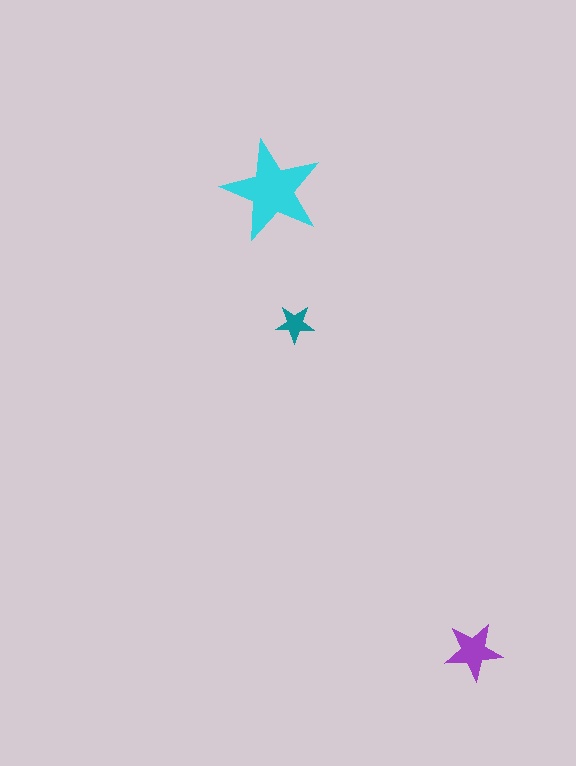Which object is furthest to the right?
The purple star is rightmost.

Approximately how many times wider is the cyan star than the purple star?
About 1.5 times wider.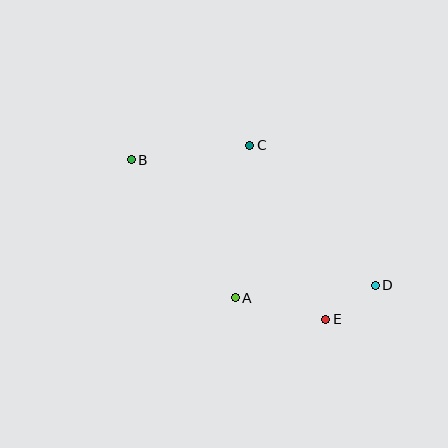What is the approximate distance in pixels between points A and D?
The distance between A and D is approximately 141 pixels.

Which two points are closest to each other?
Points D and E are closest to each other.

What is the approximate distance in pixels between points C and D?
The distance between C and D is approximately 188 pixels.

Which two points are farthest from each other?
Points B and D are farthest from each other.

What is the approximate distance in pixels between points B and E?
The distance between B and E is approximately 252 pixels.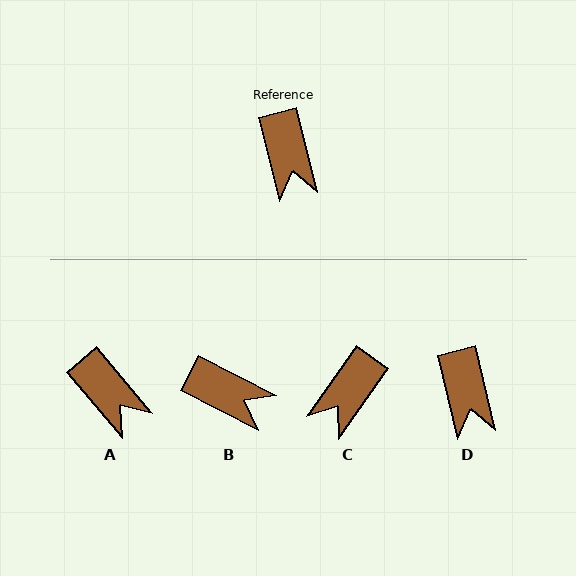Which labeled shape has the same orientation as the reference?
D.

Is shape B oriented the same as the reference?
No, it is off by about 49 degrees.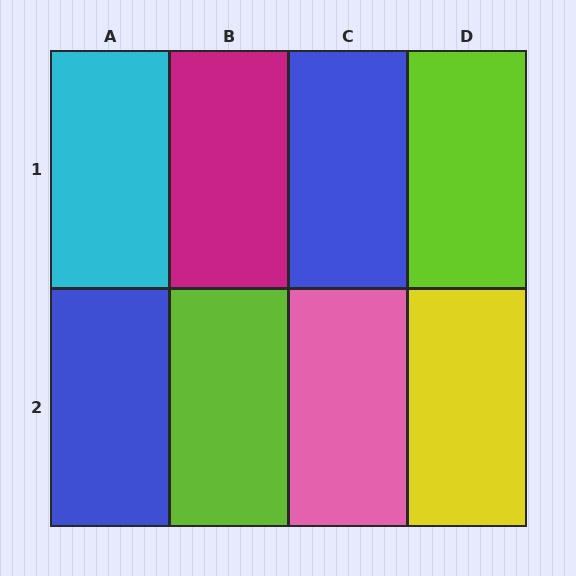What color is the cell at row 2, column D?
Yellow.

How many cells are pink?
1 cell is pink.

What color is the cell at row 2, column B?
Lime.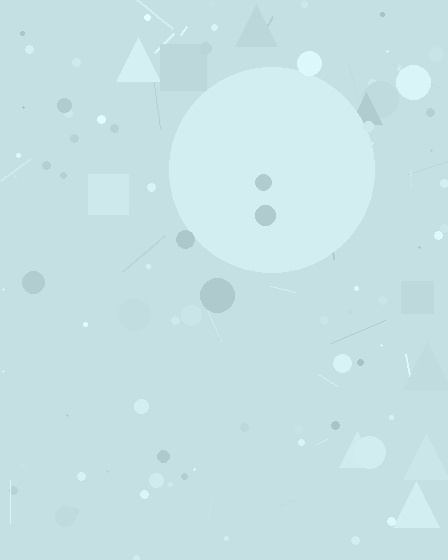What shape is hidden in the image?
A circle is hidden in the image.